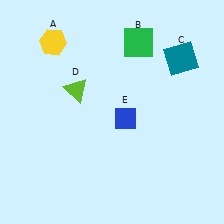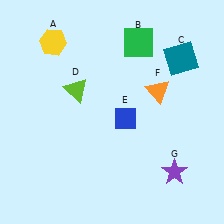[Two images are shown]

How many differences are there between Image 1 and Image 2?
There are 2 differences between the two images.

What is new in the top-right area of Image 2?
An orange triangle (F) was added in the top-right area of Image 2.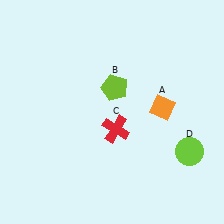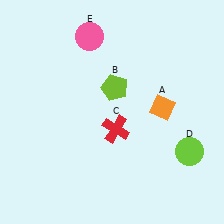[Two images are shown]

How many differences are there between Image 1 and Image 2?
There is 1 difference between the two images.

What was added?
A pink circle (E) was added in Image 2.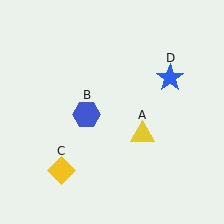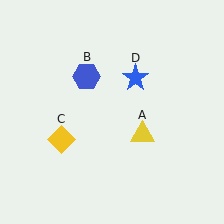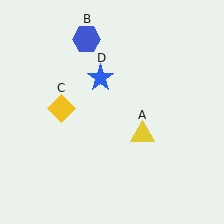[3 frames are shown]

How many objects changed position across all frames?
3 objects changed position: blue hexagon (object B), yellow diamond (object C), blue star (object D).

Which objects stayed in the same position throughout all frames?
Yellow triangle (object A) remained stationary.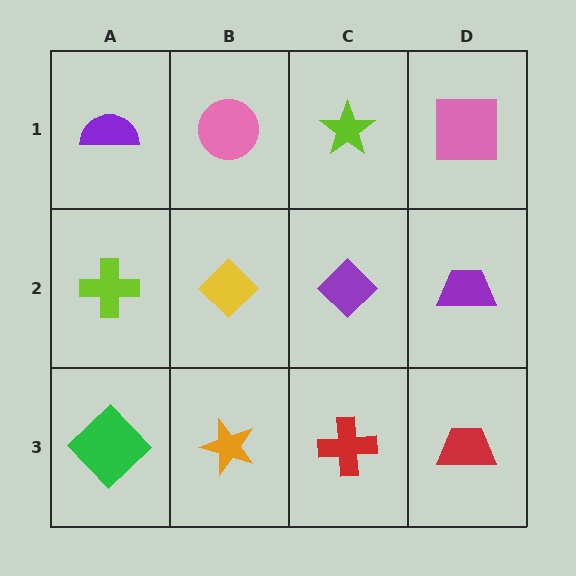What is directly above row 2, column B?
A pink circle.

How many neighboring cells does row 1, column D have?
2.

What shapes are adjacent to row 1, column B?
A yellow diamond (row 2, column B), a purple semicircle (row 1, column A), a lime star (row 1, column C).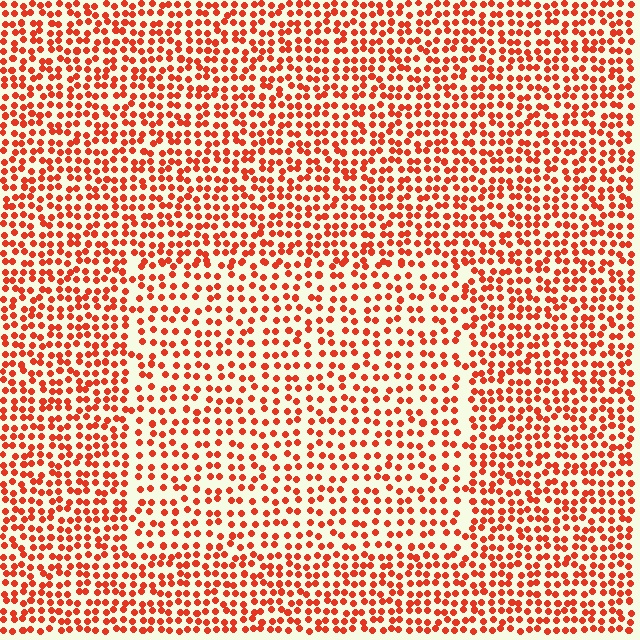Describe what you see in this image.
The image contains small red elements arranged at two different densities. A rectangle-shaped region is visible where the elements are less densely packed than the surrounding area.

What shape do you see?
I see a rectangle.